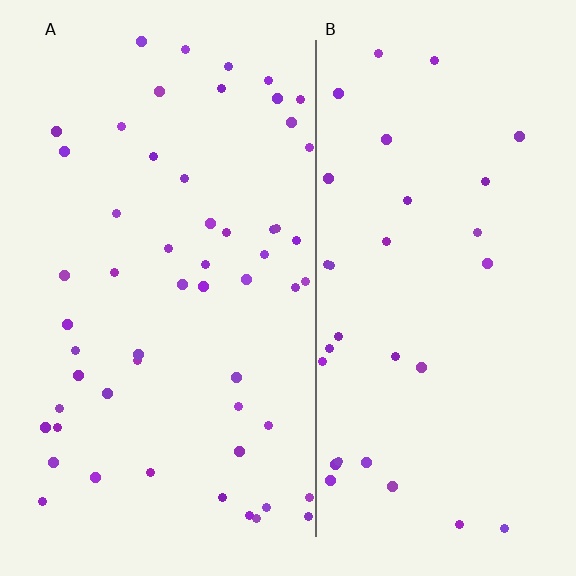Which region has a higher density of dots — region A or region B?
A (the left).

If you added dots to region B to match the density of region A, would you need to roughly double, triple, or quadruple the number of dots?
Approximately double.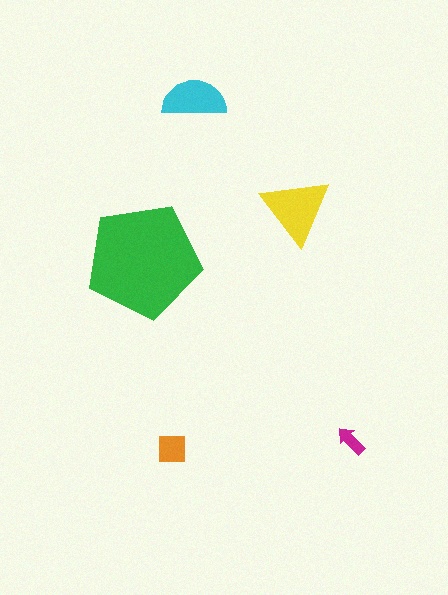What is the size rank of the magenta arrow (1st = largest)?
5th.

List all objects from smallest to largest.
The magenta arrow, the orange square, the cyan semicircle, the yellow triangle, the green pentagon.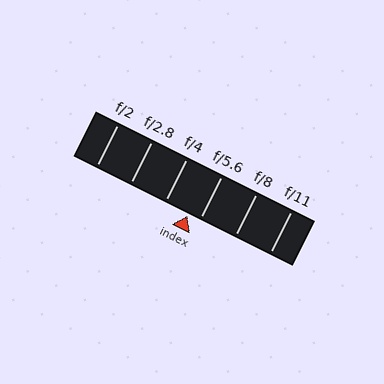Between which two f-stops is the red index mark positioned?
The index mark is between f/4 and f/5.6.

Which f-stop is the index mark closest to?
The index mark is closest to f/5.6.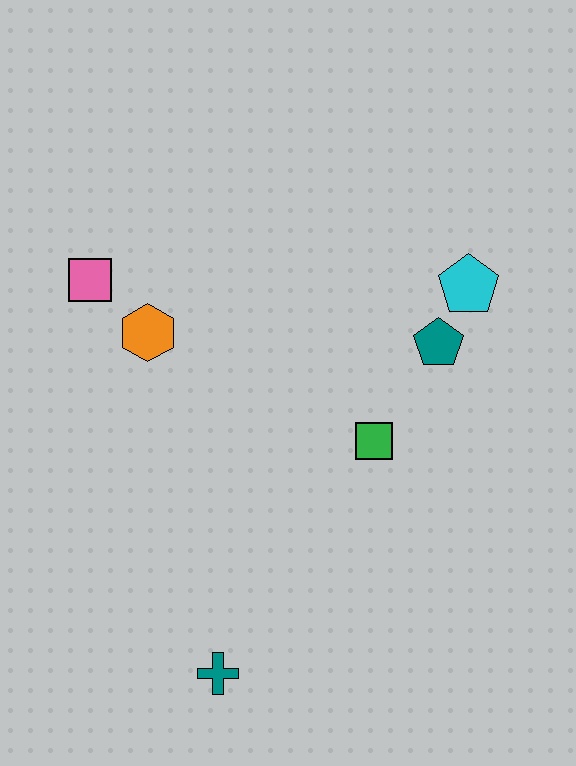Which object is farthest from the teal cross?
The cyan pentagon is farthest from the teal cross.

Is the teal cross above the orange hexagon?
No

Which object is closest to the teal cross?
The green square is closest to the teal cross.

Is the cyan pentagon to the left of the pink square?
No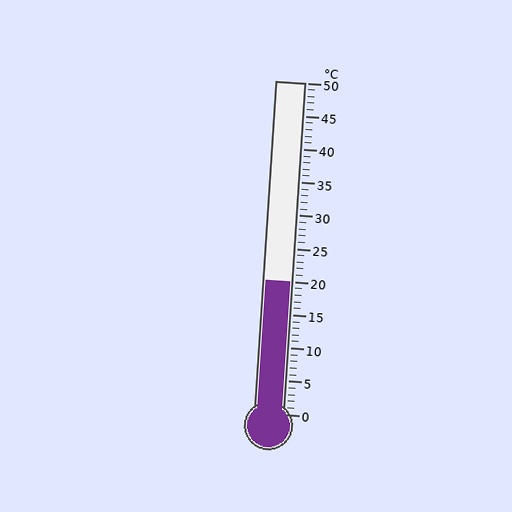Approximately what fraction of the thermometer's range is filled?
The thermometer is filled to approximately 40% of its range.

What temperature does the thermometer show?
The thermometer shows approximately 20°C.